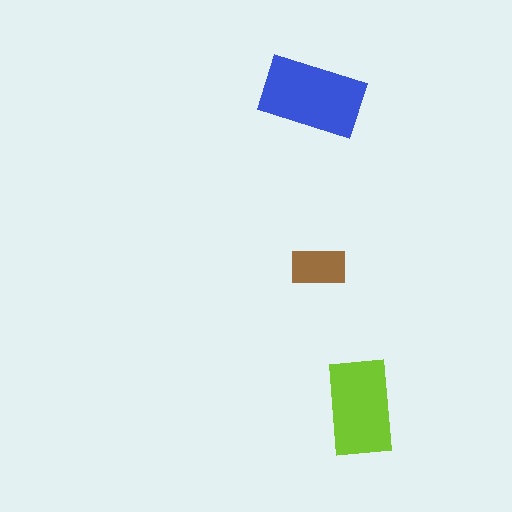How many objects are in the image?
There are 3 objects in the image.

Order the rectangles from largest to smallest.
the blue one, the lime one, the brown one.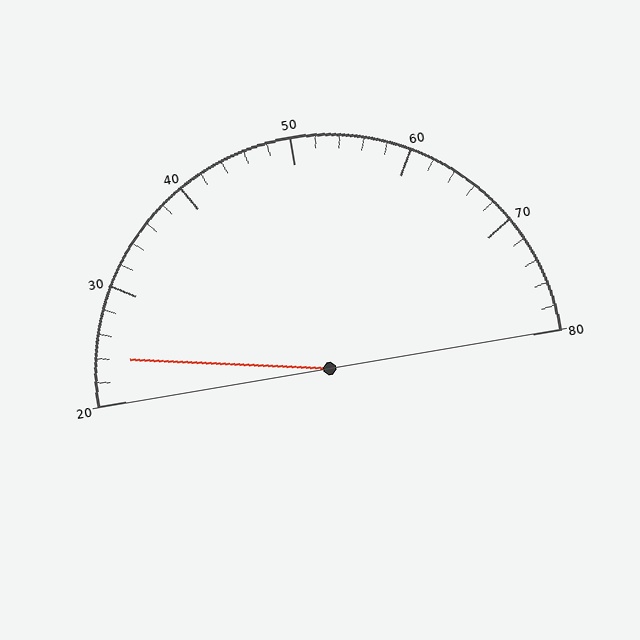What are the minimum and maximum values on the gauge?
The gauge ranges from 20 to 80.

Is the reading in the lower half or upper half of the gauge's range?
The reading is in the lower half of the range (20 to 80).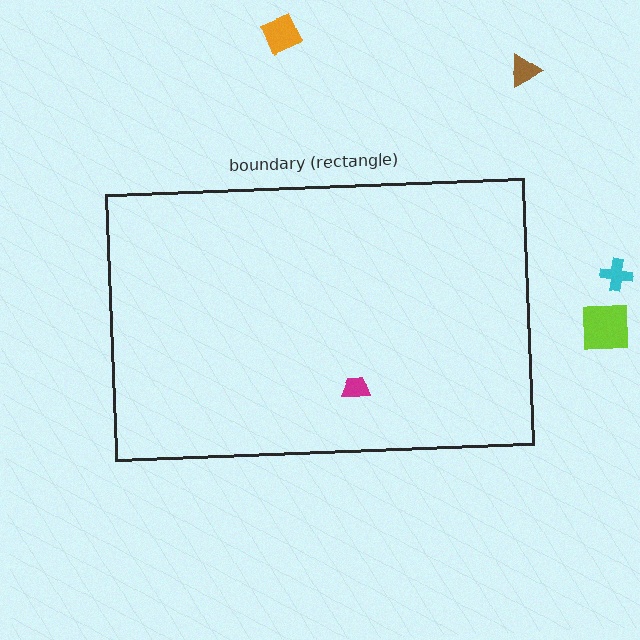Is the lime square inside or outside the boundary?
Outside.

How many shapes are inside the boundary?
1 inside, 4 outside.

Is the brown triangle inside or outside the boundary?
Outside.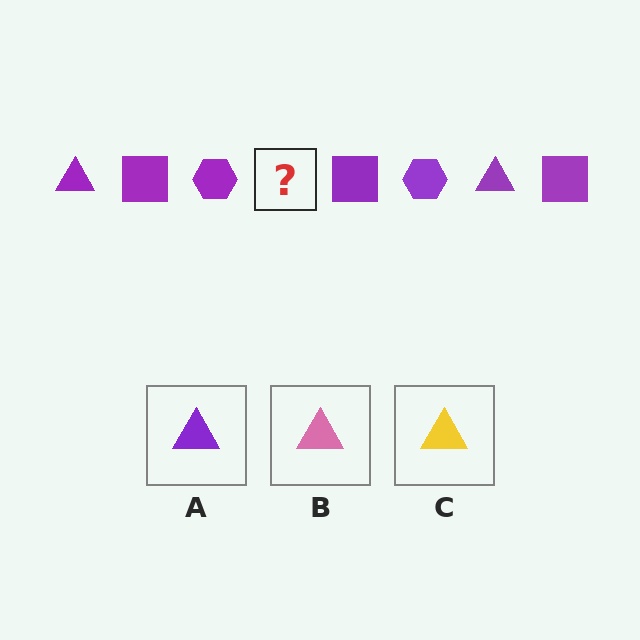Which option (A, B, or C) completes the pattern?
A.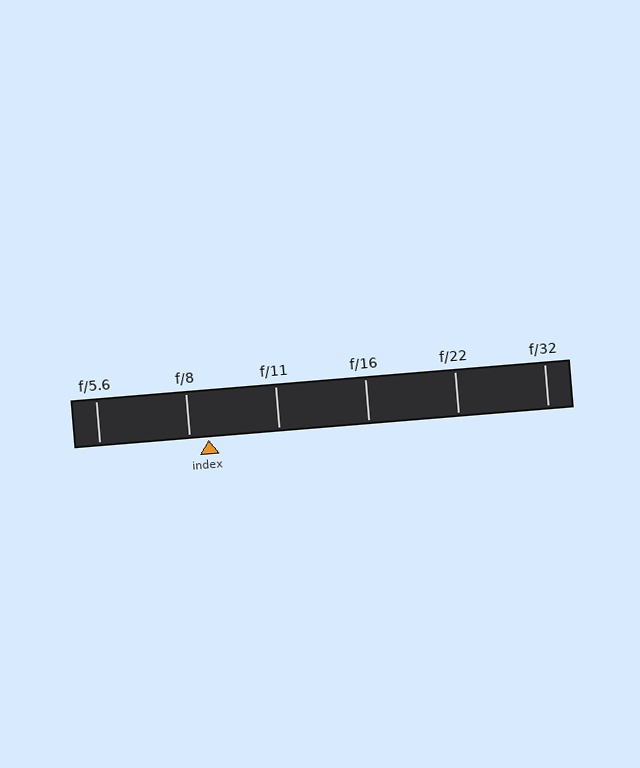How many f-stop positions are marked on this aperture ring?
There are 6 f-stop positions marked.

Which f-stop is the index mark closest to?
The index mark is closest to f/8.